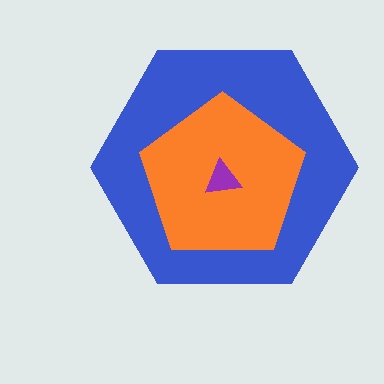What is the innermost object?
The purple triangle.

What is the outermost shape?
The blue hexagon.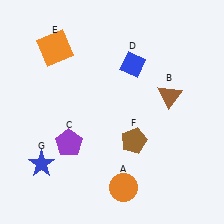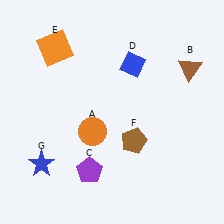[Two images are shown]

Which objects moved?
The objects that moved are: the orange circle (A), the brown triangle (B), the purple pentagon (C).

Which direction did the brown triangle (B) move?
The brown triangle (B) moved up.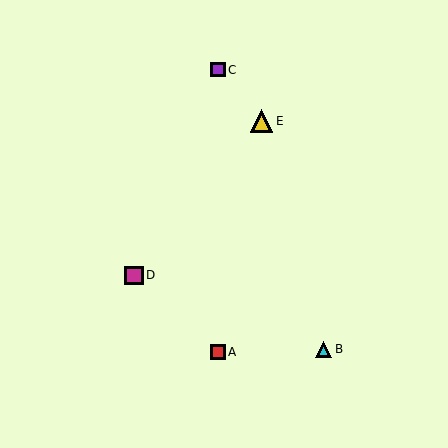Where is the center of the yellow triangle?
The center of the yellow triangle is at (261, 121).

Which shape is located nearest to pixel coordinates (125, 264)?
The magenta square (labeled D) at (134, 275) is nearest to that location.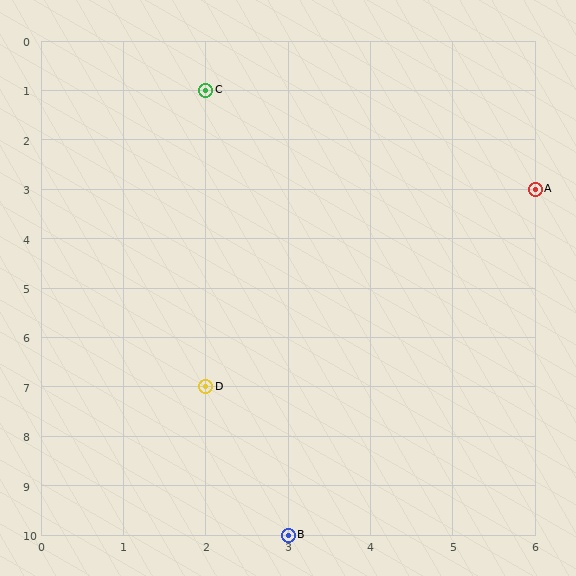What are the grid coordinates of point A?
Point A is at grid coordinates (6, 3).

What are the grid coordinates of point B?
Point B is at grid coordinates (3, 10).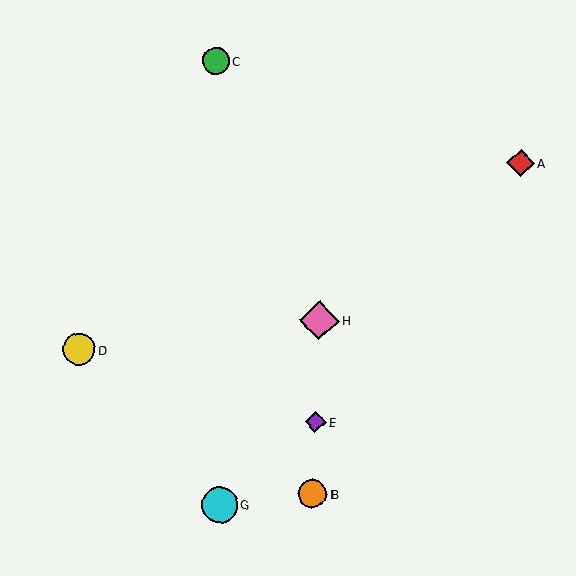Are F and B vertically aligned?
Yes, both are at x≈312.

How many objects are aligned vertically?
4 objects (B, E, F, H) are aligned vertically.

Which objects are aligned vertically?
Objects B, E, F, H are aligned vertically.